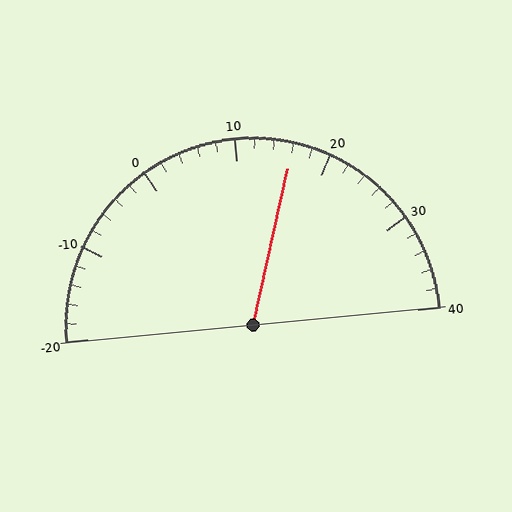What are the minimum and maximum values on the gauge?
The gauge ranges from -20 to 40.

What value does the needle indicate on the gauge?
The needle indicates approximately 16.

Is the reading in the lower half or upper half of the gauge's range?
The reading is in the upper half of the range (-20 to 40).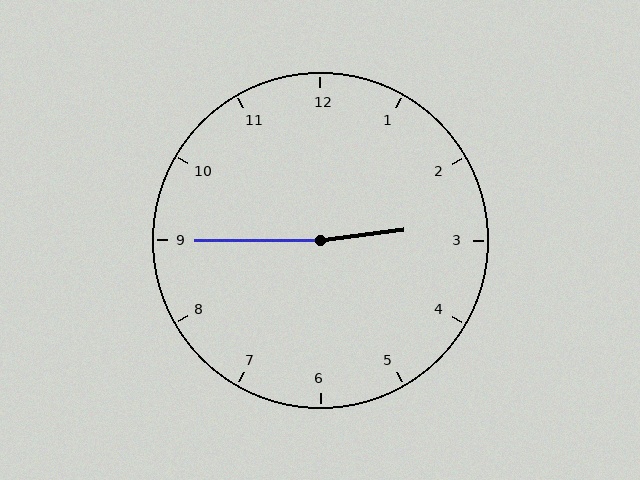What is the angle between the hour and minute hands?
Approximately 172 degrees.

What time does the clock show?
2:45.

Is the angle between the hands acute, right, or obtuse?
It is obtuse.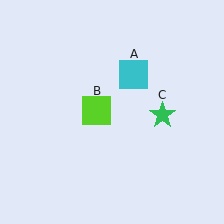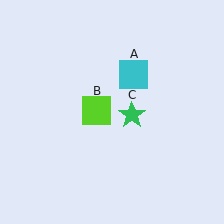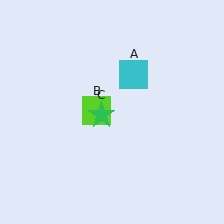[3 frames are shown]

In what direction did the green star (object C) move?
The green star (object C) moved left.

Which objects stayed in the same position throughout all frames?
Cyan square (object A) and lime square (object B) remained stationary.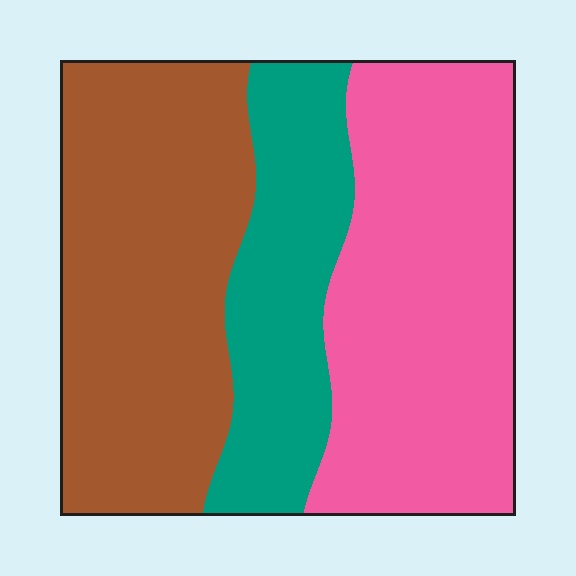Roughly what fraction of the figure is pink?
Pink covers roughly 40% of the figure.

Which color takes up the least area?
Teal, at roughly 20%.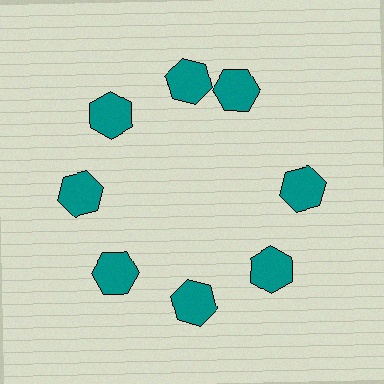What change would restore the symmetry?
The symmetry would be restored by rotating it back into even spacing with its neighbors so that all 8 hexagons sit at equal angles and equal distance from the center.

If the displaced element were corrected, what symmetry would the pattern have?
It would have 8-fold rotational symmetry — the pattern would map onto itself every 45 degrees.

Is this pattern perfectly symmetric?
No. The 8 teal hexagons are arranged in a ring, but one element near the 2 o'clock position is rotated out of alignment along the ring, breaking the 8-fold rotational symmetry.